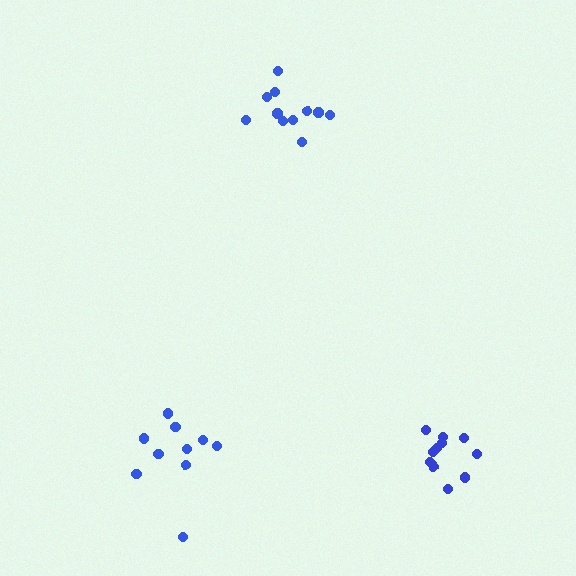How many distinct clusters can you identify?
There are 3 distinct clusters.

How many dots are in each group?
Group 1: 12 dots, Group 2: 11 dots, Group 3: 10 dots (33 total).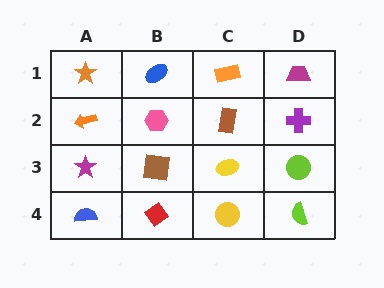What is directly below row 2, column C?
A yellow ellipse.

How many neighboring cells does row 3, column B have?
4.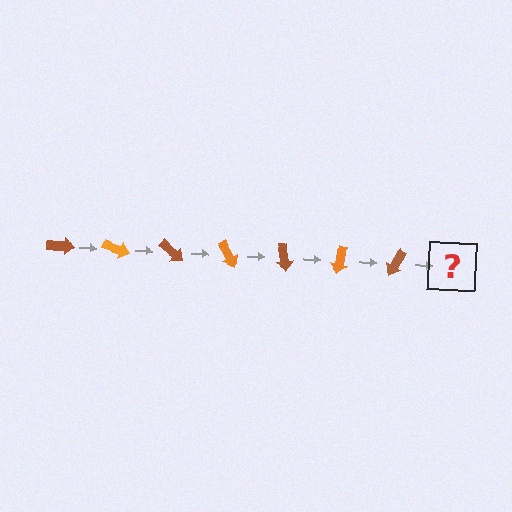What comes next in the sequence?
The next element should be an orange arrow, rotated 140 degrees from the start.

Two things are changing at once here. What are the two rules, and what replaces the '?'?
The two rules are that it rotates 20 degrees each step and the color cycles through brown and orange. The '?' should be an orange arrow, rotated 140 degrees from the start.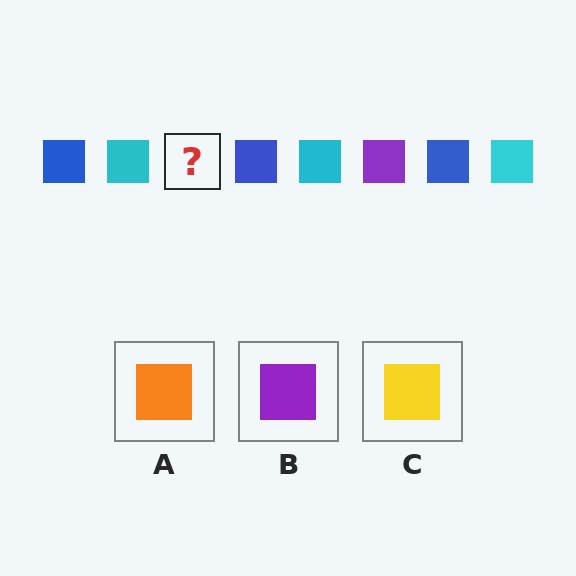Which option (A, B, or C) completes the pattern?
B.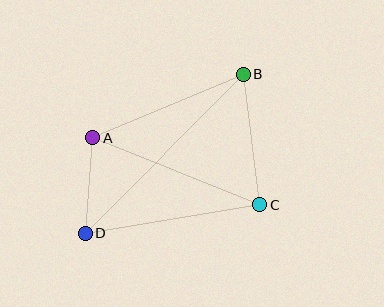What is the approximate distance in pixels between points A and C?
The distance between A and C is approximately 180 pixels.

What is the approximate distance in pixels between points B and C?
The distance between B and C is approximately 132 pixels.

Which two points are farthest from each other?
Points B and D are farthest from each other.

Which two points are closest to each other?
Points A and D are closest to each other.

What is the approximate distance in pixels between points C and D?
The distance between C and D is approximately 177 pixels.